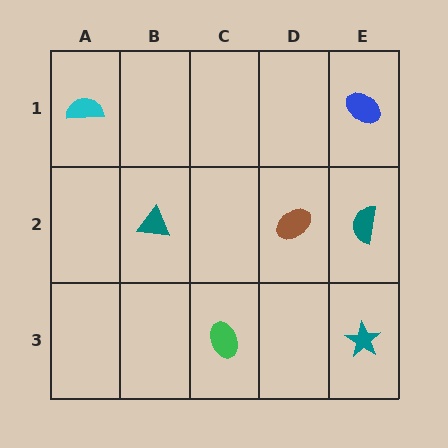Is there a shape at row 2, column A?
No, that cell is empty.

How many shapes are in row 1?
2 shapes.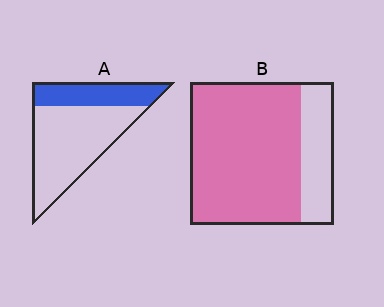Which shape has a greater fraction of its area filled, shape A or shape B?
Shape B.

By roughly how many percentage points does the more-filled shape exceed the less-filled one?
By roughly 45 percentage points (B over A).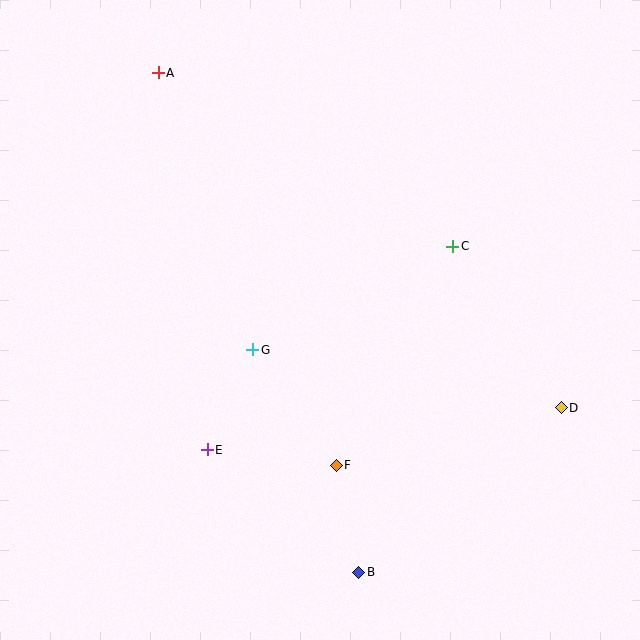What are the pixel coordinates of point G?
Point G is at (253, 350).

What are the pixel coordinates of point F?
Point F is at (336, 465).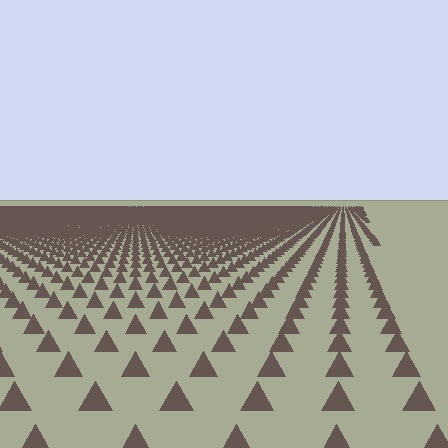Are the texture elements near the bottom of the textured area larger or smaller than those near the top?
Larger. Near the bottom, elements are closer to the viewer and appear at a bigger on-screen size.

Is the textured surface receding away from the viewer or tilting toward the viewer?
The surface is receding away from the viewer. Texture elements get smaller and denser toward the top.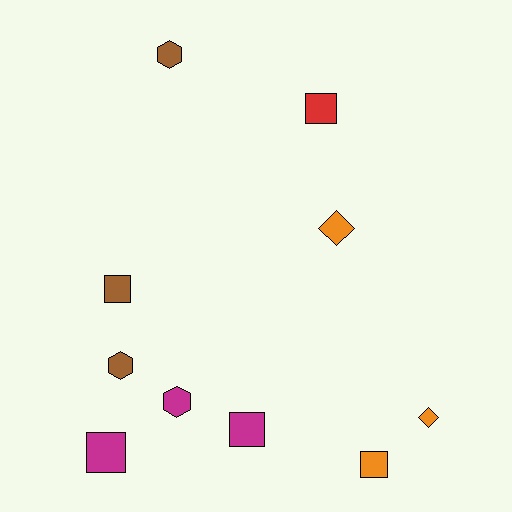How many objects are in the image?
There are 10 objects.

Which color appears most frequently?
Orange, with 3 objects.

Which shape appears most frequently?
Square, with 5 objects.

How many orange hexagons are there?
There are no orange hexagons.